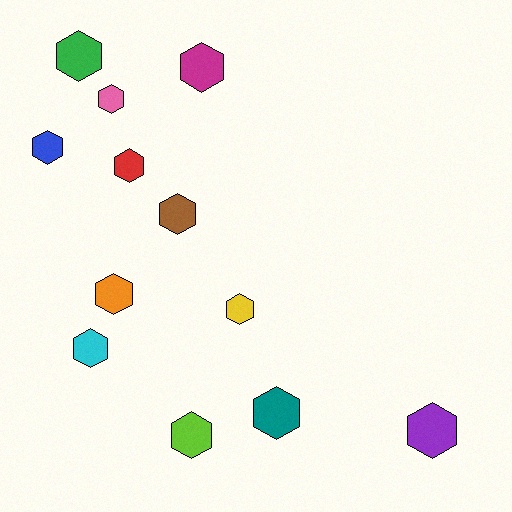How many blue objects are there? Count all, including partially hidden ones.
There is 1 blue object.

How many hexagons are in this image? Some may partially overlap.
There are 12 hexagons.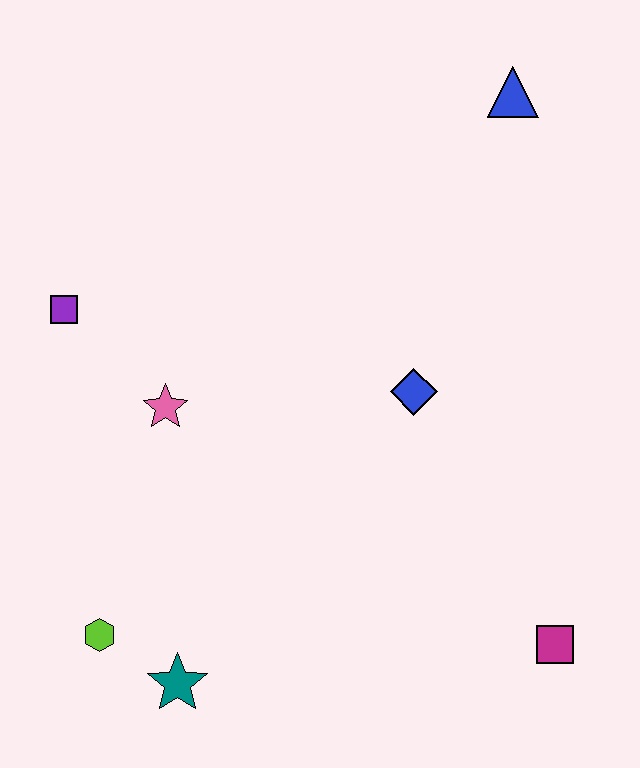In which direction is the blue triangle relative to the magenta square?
The blue triangle is above the magenta square.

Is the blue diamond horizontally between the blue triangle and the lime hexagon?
Yes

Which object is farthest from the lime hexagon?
The blue triangle is farthest from the lime hexagon.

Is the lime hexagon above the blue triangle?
No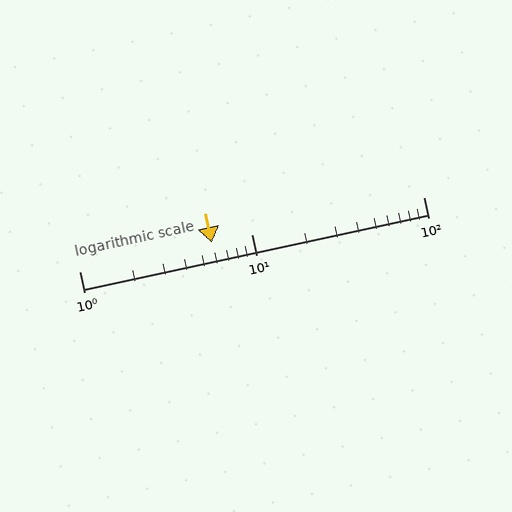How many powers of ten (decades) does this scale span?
The scale spans 2 decades, from 1 to 100.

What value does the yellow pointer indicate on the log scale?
The pointer indicates approximately 5.9.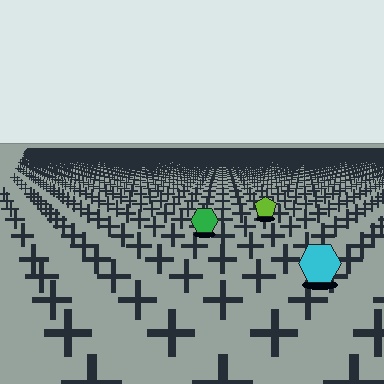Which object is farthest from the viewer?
The lime pentagon is farthest from the viewer. It appears smaller and the ground texture around it is denser.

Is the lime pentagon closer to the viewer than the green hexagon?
No. The green hexagon is closer — you can tell from the texture gradient: the ground texture is coarser near it.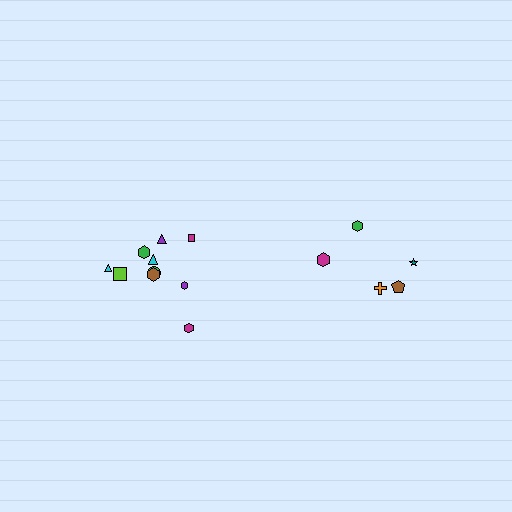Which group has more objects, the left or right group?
The left group.